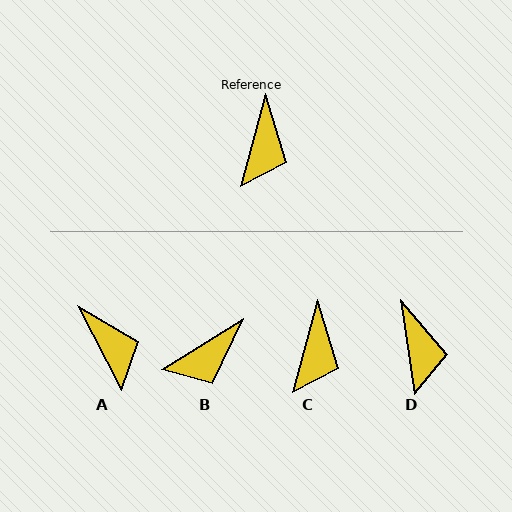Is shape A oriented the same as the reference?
No, it is off by about 42 degrees.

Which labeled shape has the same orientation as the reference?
C.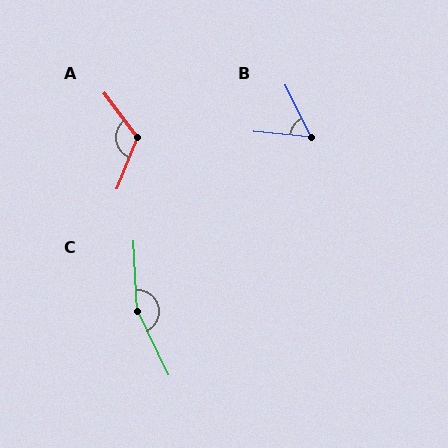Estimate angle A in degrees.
Approximately 121 degrees.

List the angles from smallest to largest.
B (58°), A (121°), C (157°).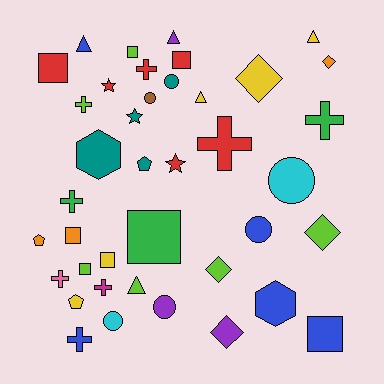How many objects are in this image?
There are 40 objects.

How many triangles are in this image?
There are 5 triangles.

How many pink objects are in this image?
There is 1 pink object.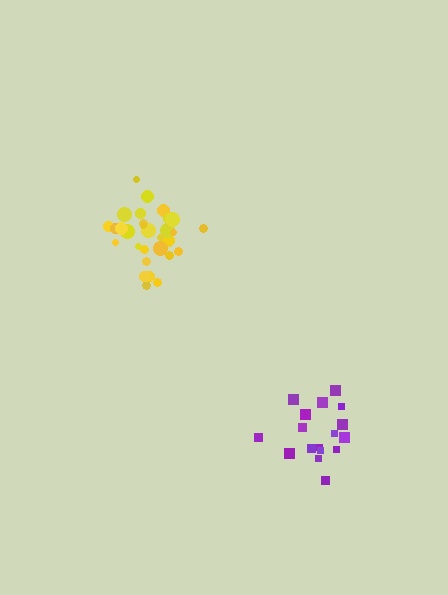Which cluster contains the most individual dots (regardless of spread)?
Yellow (34).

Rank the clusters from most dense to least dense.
yellow, purple.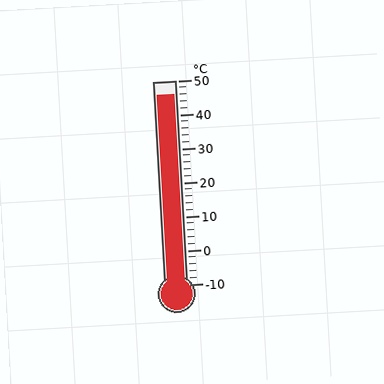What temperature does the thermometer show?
The thermometer shows approximately 46°C.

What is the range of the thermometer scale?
The thermometer scale ranges from -10°C to 50°C.